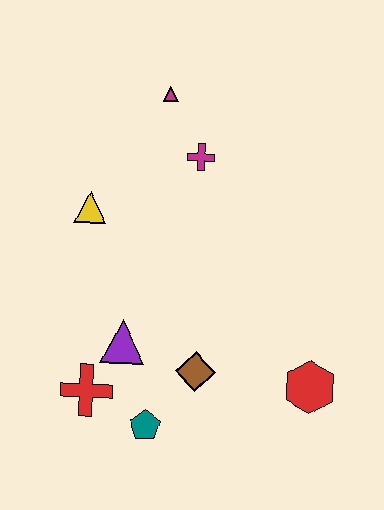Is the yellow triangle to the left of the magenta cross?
Yes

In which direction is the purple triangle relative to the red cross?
The purple triangle is above the red cross.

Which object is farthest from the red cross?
The magenta triangle is farthest from the red cross.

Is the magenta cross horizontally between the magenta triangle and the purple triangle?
No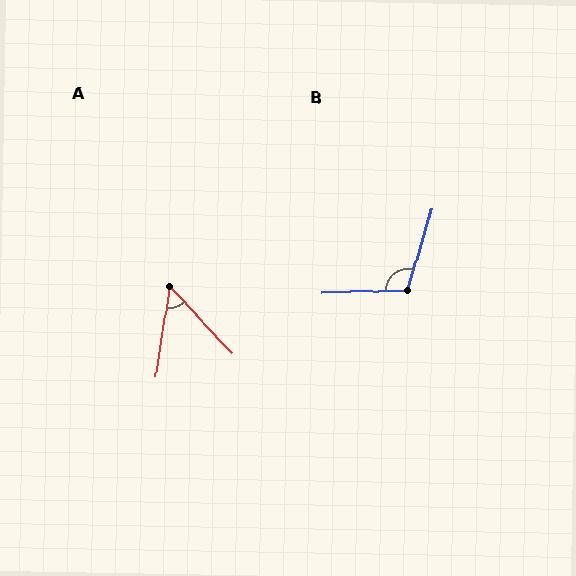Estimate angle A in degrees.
Approximately 52 degrees.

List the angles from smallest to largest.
A (52°), B (108°).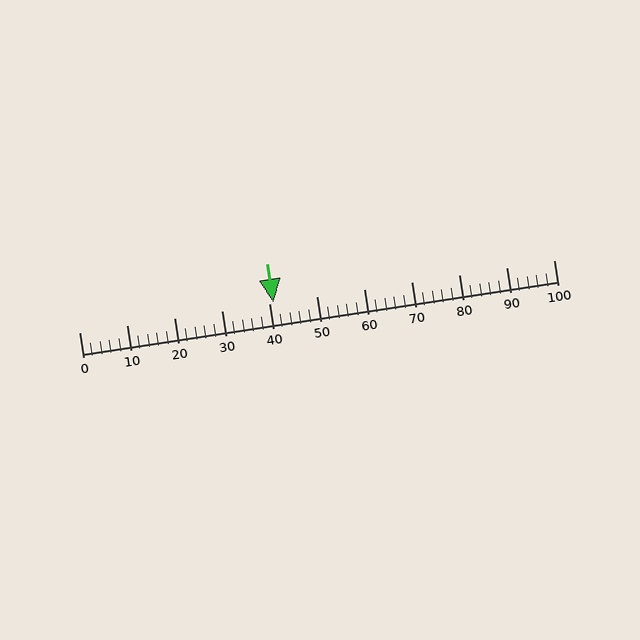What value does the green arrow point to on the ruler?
The green arrow points to approximately 41.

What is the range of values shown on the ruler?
The ruler shows values from 0 to 100.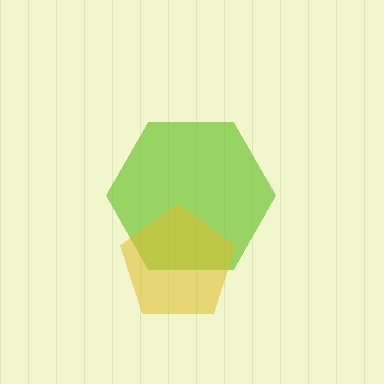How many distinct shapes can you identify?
There are 2 distinct shapes: a lime hexagon, a yellow pentagon.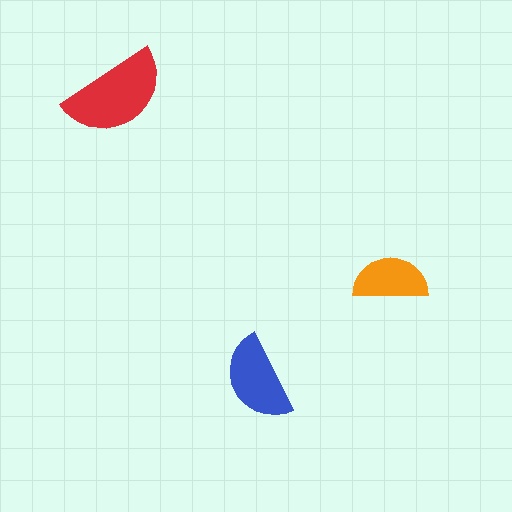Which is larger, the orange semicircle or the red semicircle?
The red one.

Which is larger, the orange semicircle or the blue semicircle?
The blue one.